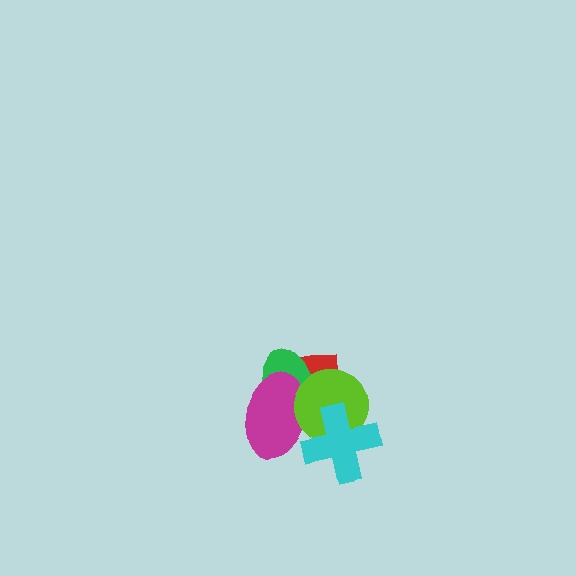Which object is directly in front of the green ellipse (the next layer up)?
The magenta ellipse is directly in front of the green ellipse.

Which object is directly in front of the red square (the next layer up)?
The green ellipse is directly in front of the red square.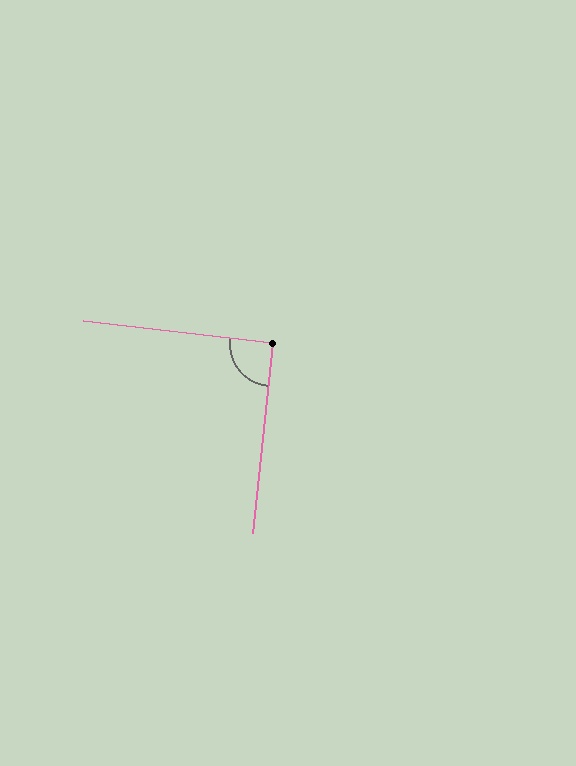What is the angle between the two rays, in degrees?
Approximately 91 degrees.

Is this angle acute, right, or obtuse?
It is approximately a right angle.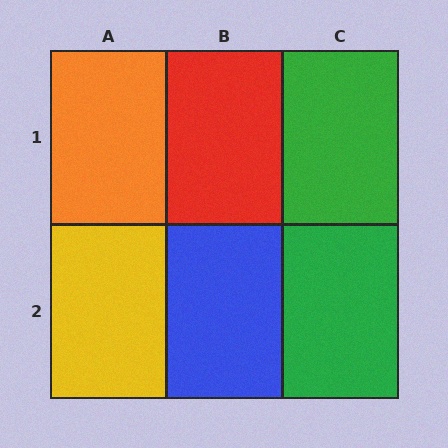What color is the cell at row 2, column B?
Blue.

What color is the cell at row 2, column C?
Green.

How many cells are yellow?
1 cell is yellow.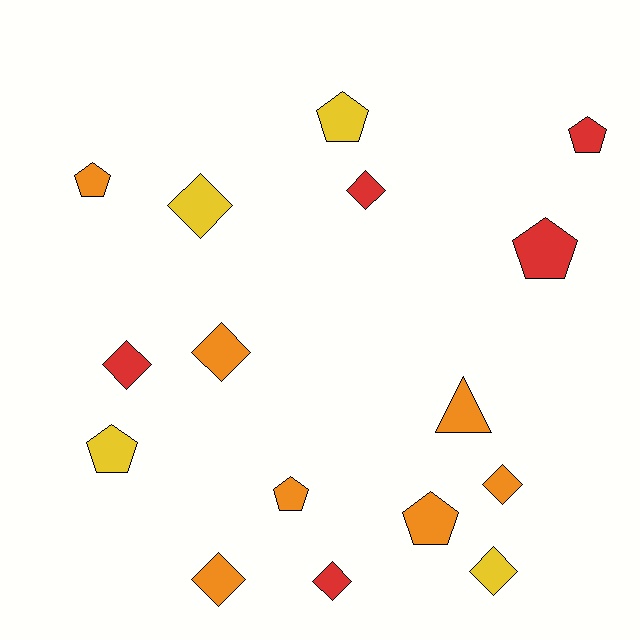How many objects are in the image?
There are 16 objects.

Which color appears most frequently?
Orange, with 7 objects.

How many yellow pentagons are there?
There are 2 yellow pentagons.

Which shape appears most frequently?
Diamond, with 8 objects.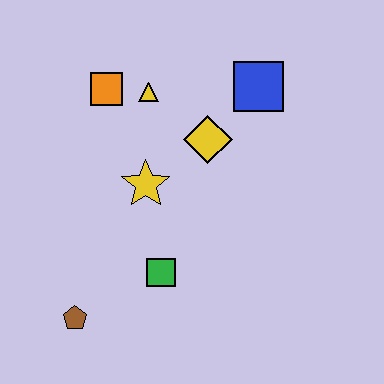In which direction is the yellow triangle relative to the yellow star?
The yellow triangle is above the yellow star.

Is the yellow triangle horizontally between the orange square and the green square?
Yes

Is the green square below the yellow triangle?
Yes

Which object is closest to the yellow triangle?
The orange square is closest to the yellow triangle.